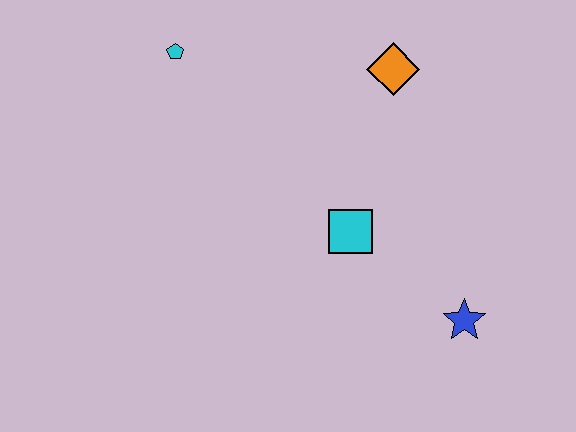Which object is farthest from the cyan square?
The cyan pentagon is farthest from the cyan square.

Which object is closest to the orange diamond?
The cyan square is closest to the orange diamond.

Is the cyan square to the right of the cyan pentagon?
Yes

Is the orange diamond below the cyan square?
No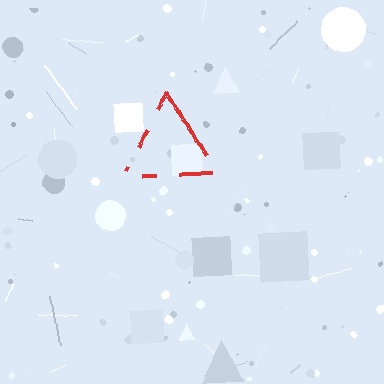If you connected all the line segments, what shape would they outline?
They would outline a triangle.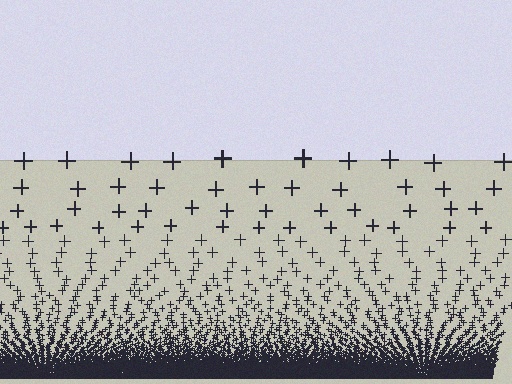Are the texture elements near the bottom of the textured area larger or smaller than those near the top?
Smaller. The gradient is inverted — elements near the bottom are smaller and denser.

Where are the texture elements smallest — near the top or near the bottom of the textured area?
Near the bottom.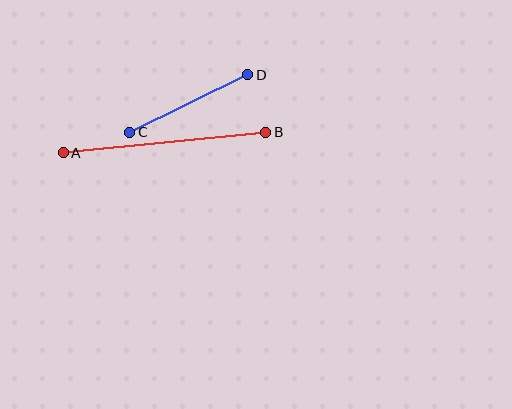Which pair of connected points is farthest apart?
Points A and B are farthest apart.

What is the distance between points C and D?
The distance is approximately 131 pixels.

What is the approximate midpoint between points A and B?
The midpoint is at approximately (164, 143) pixels.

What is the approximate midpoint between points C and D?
The midpoint is at approximately (189, 104) pixels.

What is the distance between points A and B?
The distance is approximately 203 pixels.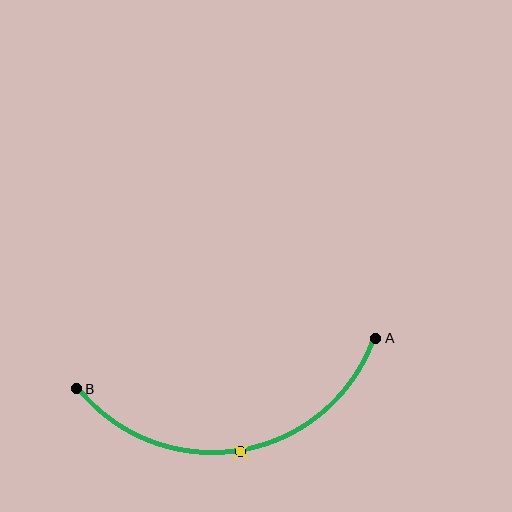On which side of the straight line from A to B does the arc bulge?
The arc bulges below the straight line connecting A and B.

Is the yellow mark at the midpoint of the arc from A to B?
Yes. The yellow mark lies on the arc at equal arc-length from both A and B — it is the arc midpoint.